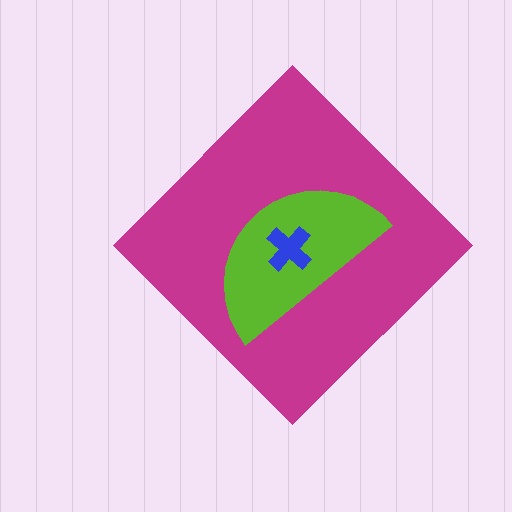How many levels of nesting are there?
3.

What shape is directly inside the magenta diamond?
The lime semicircle.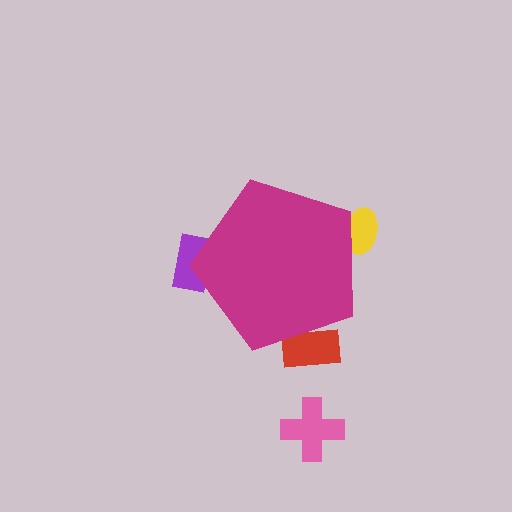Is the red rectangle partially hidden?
Yes, the red rectangle is partially hidden behind the magenta pentagon.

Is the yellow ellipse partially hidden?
Yes, the yellow ellipse is partially hidden behind the magenta pentagon.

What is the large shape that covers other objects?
A magenta pentagon.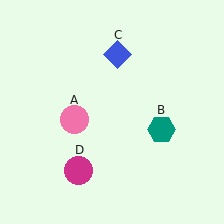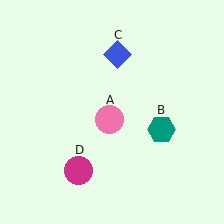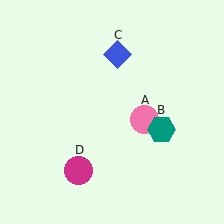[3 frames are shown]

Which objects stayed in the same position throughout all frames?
Teal hexagon (object B) and blue diamond (object C) and magenta circle (object D) remained stationary.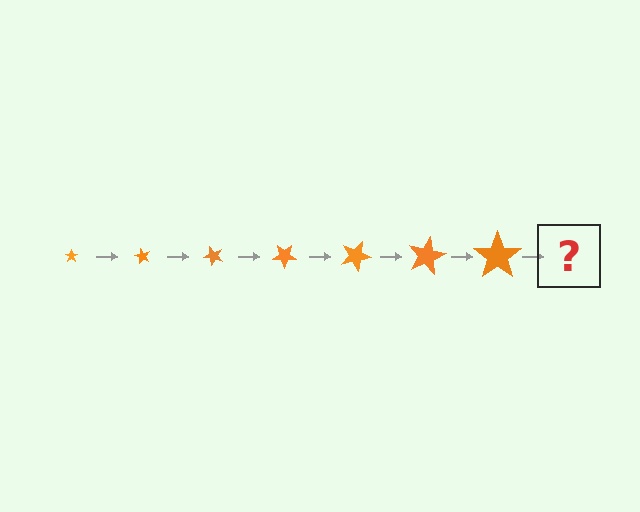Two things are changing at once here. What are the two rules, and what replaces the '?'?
The two rules are that the star grows larger each step and it rotates 60 degrees each step. The '?' should be a star, larger than the previous one and rotated 420 degrees from the start.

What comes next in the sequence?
The next element should be a star, larger than the previous one and rotated 420 degrees from the start.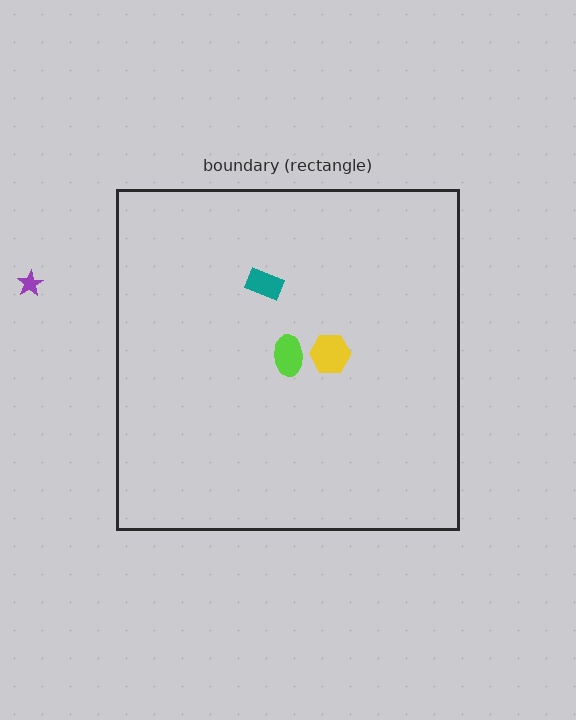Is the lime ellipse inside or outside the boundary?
Inside.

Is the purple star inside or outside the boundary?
Outside.